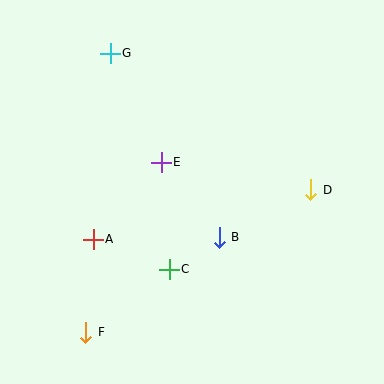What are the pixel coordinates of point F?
Point F is at (86, 332).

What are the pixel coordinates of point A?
Point A is at (93, 239).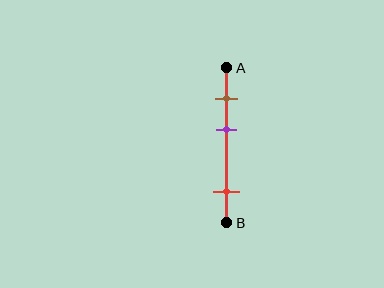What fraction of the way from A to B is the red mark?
The red mark is approximately 80% (0.8) of the way from A to B.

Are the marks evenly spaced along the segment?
No, the marks are not evenly spaced.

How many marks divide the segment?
There are 3 marks dividing the segment.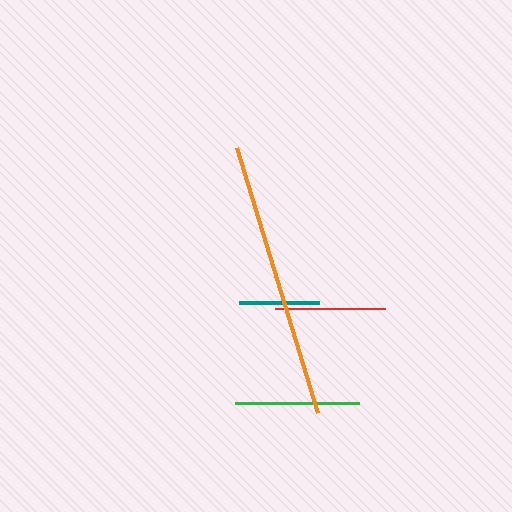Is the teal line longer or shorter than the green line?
The green line is longer than the teal line.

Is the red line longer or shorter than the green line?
The green line is longer than the red line.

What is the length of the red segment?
The red segment is approximately 111 pixels long.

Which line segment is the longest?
The orange line is the longest at approximately 277 pixels.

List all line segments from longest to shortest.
From longest to shortest: orange, green, red, teal.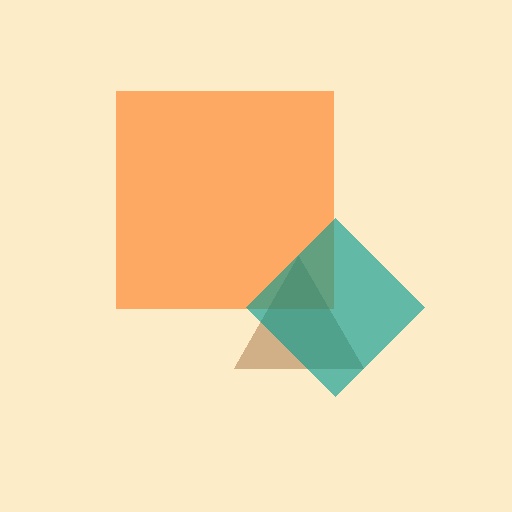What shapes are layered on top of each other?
The layered shapes are: an orange square, a brown triangle, a teal diamond.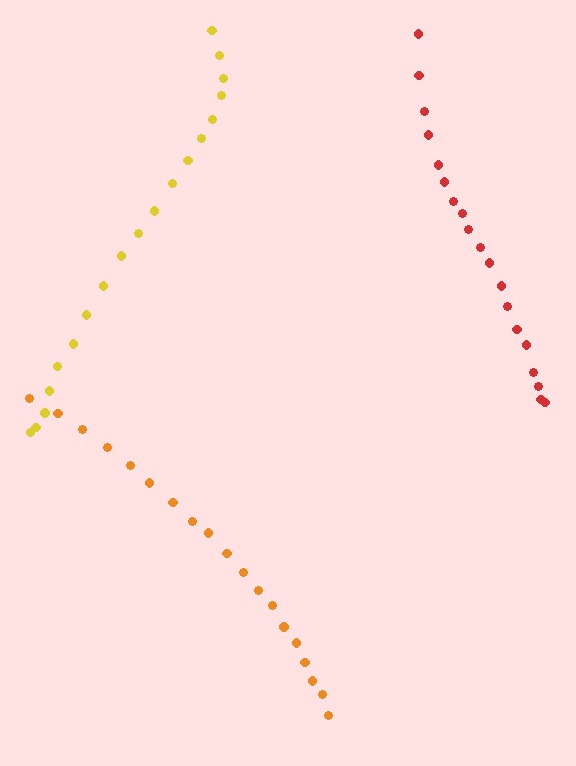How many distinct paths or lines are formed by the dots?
There are 3 distinct paths.